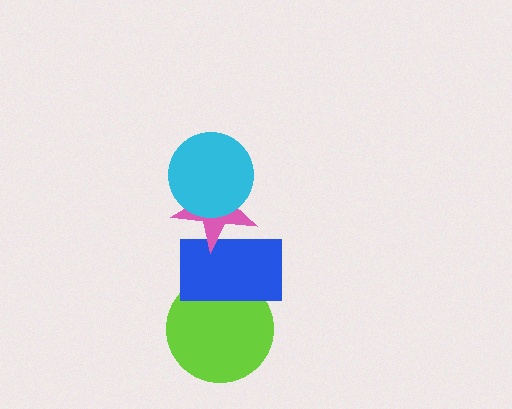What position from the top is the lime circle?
The lime circle is 4th from the top.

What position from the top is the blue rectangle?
The blue rectangle is 3rd from the top.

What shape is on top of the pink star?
The cyan circle is on top of the pink star.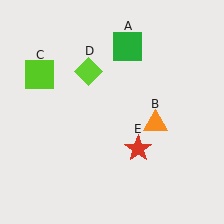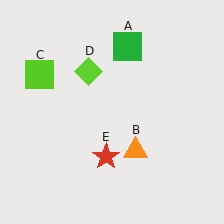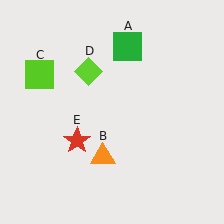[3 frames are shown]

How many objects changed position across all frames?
2 objects changed position: orange triangle (object B), red star (object E).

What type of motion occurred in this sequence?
The orange triangle (object B), red star (object E) rotated clockwise around the center of the scene.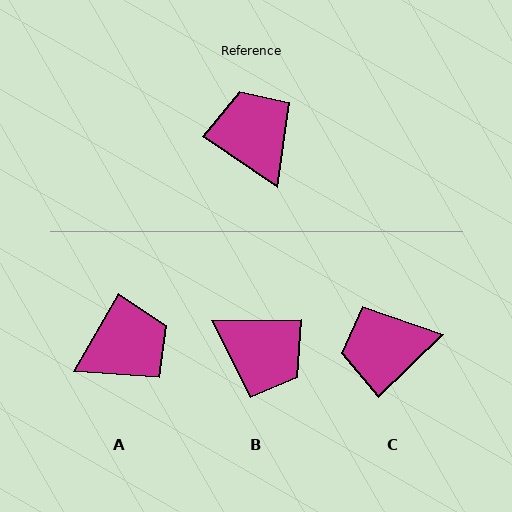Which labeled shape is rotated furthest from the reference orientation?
B, about 145 degrees away.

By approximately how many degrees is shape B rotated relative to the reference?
Approximately 145 degrees clockwise.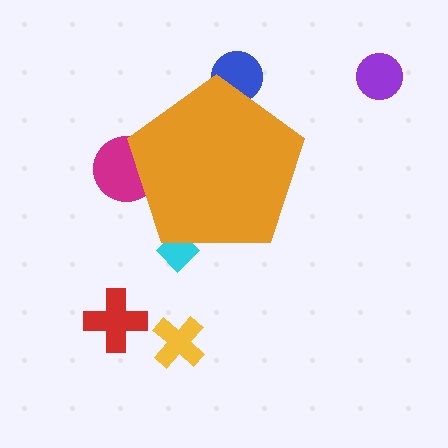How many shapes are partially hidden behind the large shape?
3 shapes are partially hidden.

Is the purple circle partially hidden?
No, the purple circle is fully visible.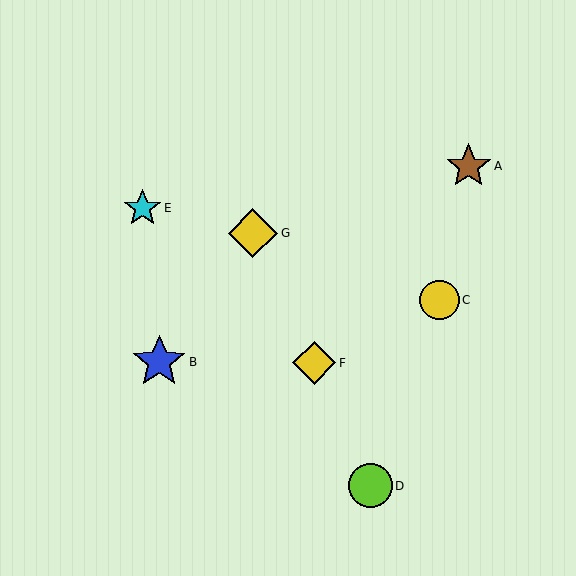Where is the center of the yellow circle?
The center of the yellow circle is at (440, 300).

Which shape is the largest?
The blue star (labeled B) is the largest.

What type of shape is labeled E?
Shape E is a cyan star.